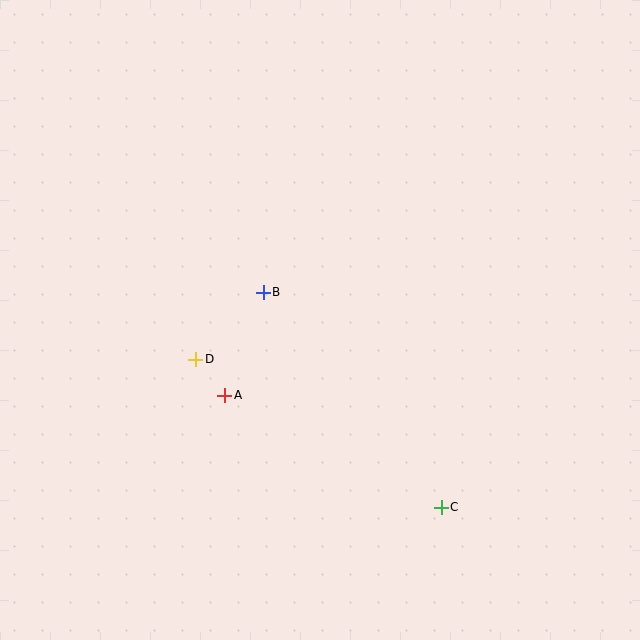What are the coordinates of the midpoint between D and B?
The midpoint between D and B is at (230, 326).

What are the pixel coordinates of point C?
Point C is at (441, 507).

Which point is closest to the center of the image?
Point B at (263, 292) is closest to the center.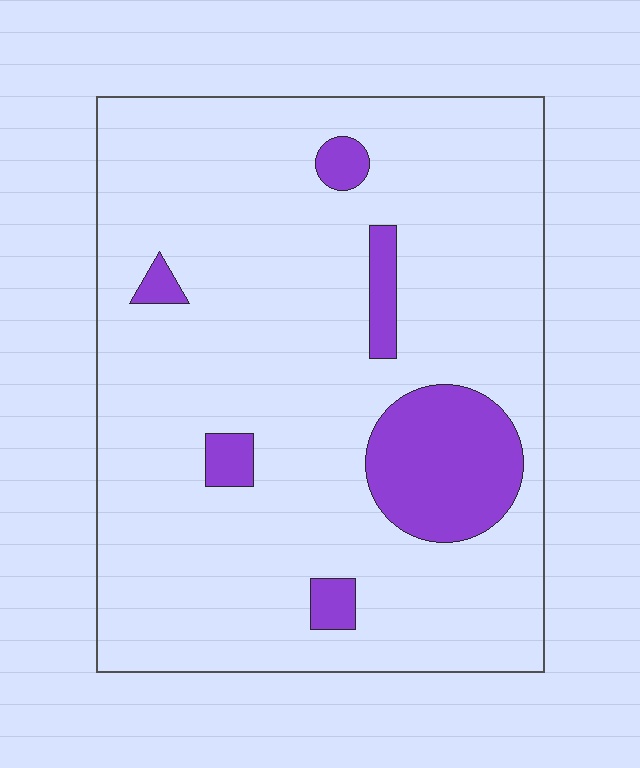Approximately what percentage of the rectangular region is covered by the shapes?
Approximately 15%.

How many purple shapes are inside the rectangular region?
6.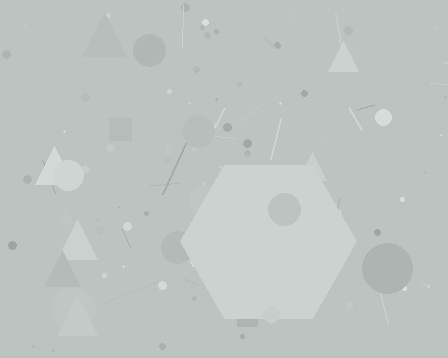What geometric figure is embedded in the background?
A hexagon is embedded in the background.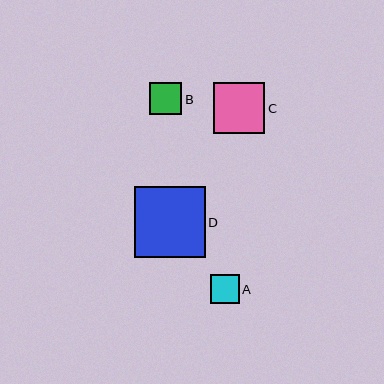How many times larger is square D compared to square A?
Square D is approximately 2.5 times the size of square A.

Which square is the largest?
Square D is the largest with a size of approximately 70 pixels.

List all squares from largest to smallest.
From largest to smallest: D, C, B, A.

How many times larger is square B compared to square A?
Square B is approximately 1.1 times the size of square A.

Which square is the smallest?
Square A is the smallest with a size of approximately 29 pixels.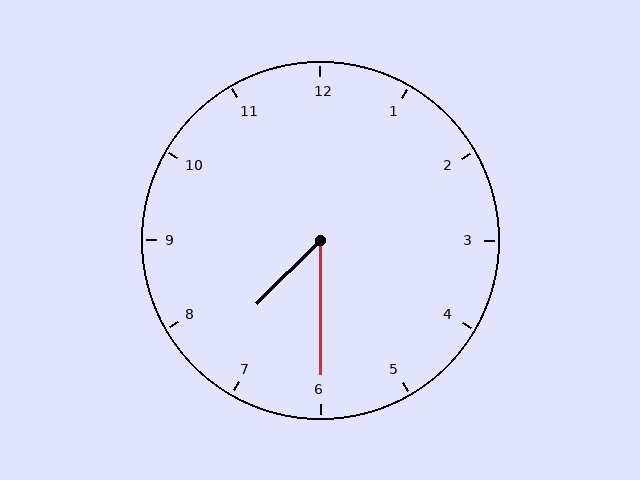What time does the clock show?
7:30.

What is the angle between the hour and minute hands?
Approximately 45 degrees.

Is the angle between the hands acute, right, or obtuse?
It is acute.